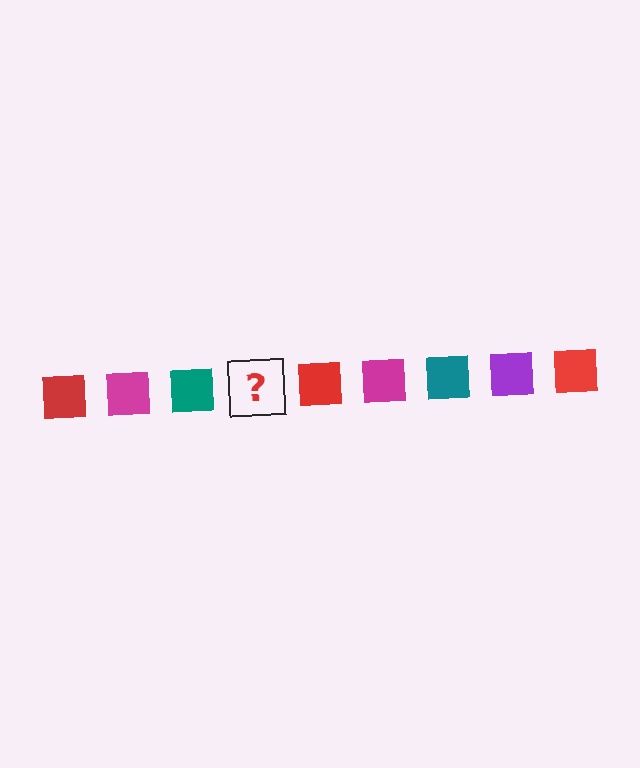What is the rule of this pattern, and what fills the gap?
The rule is that the pattern cycles through red, magenta, teal, purple squares. The gap should be filled with a purple square.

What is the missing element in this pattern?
The missing element is a purple square.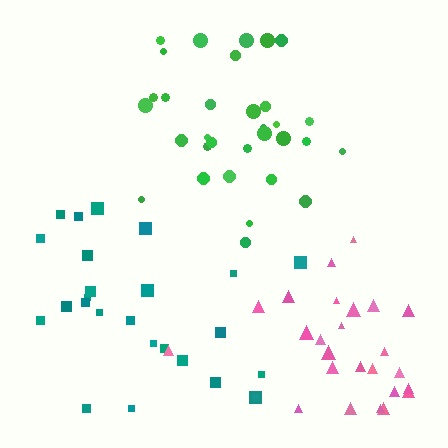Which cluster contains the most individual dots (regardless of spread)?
Green (32).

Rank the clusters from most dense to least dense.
pink, green, teal.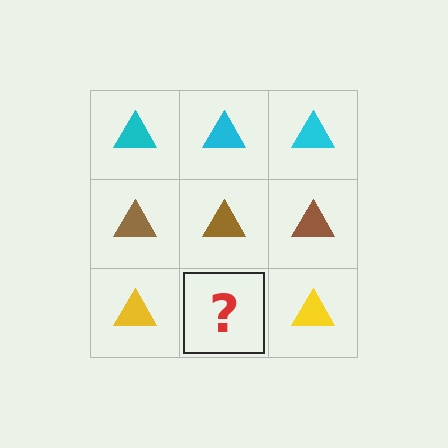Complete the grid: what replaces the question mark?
The question mark should be replaced with a yellow triangle.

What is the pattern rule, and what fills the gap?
The rule is that each row has a consistent color. The gap should be filled with a yellow triangle.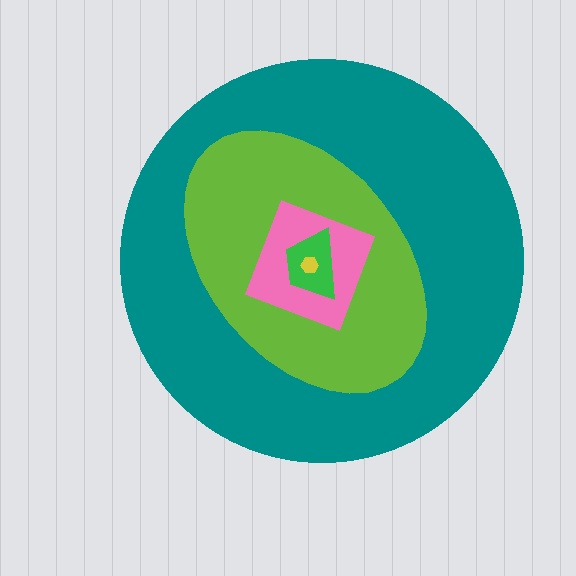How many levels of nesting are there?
5.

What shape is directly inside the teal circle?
The lime ellipse.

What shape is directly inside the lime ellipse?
The pink square.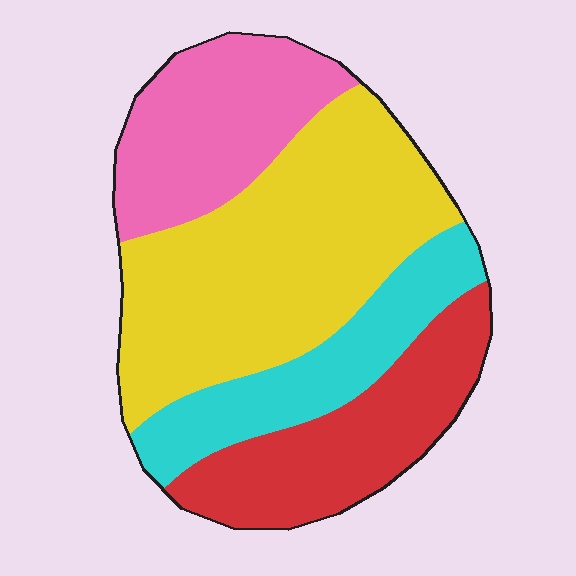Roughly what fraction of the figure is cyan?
Cyan takes up less than a quarter of the figure.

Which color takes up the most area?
Yellow, at roughly 40%.